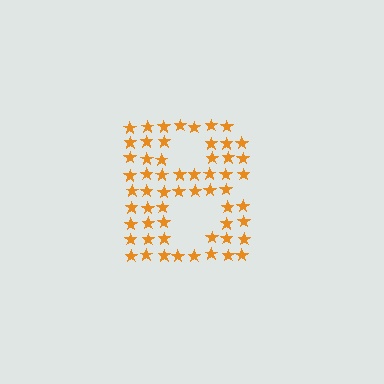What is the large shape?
The large shape is the letter B.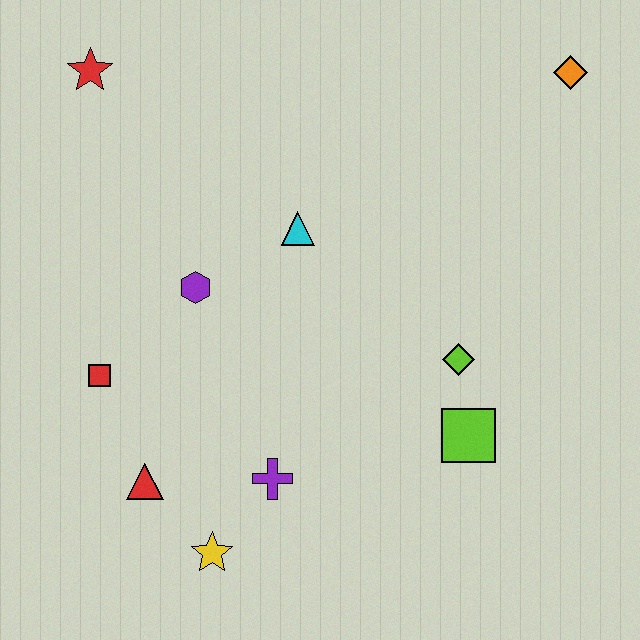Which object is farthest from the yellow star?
The orange diamond is farthest from the yellow star.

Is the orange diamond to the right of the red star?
Yes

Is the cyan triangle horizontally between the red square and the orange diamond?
Yes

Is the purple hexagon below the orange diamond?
Yes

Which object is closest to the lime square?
The lime diamond is closest to the lime square.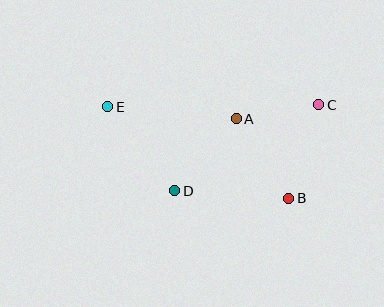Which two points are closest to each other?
Points A and C are closest to each other.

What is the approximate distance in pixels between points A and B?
The distance between A and B is approximately 95 pixels.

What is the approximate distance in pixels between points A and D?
The distance between A and D is approximately 95 pixels.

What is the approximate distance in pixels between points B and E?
The distance between B and E is approximately 203 pixels.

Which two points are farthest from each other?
Points C and E are farthest from each other.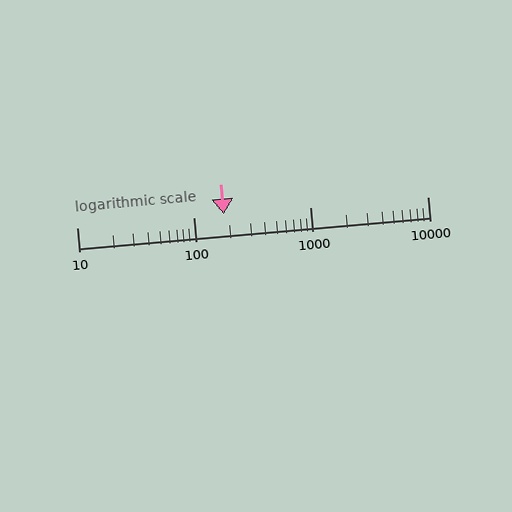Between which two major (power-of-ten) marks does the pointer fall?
The pointer is between 100 and 1000.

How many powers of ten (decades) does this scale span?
The scale spans 3 decades, from 10 to 10000.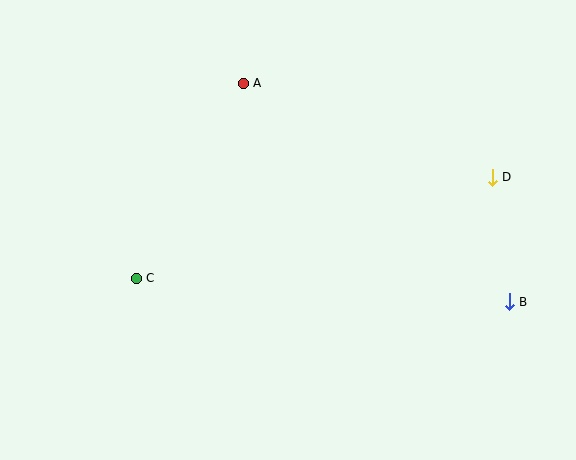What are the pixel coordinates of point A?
Point A is at (243, 83).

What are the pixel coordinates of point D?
Point D is at (492, 177).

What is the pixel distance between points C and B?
The distance between C and B is 374 pixels.